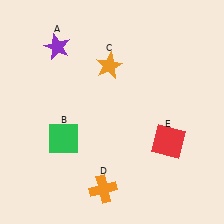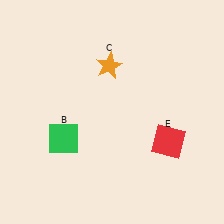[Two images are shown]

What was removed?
The purple star (A), the orange cross (D) were removed in Image 2.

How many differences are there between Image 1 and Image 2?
There are 2 differences between the two images.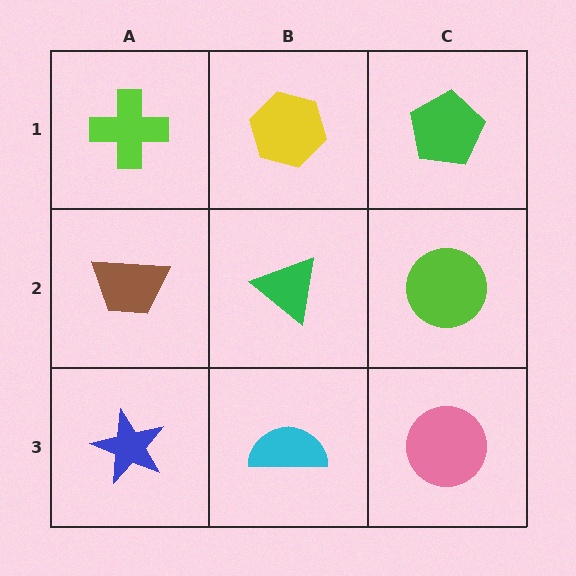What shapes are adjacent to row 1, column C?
A lime circle (row 2, column C), a yellow hexagon (row 1, column B).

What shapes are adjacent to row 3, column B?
A green triangle (row 2, column B), a blue star (row 3, column A), a pink circle (row 3, column C).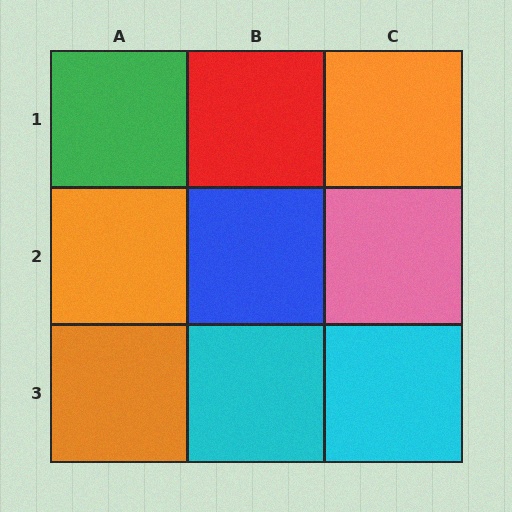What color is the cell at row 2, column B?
Blue.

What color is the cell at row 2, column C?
Pink.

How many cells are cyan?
2 cells are cyan.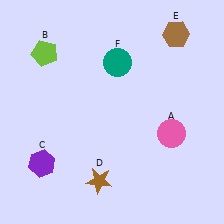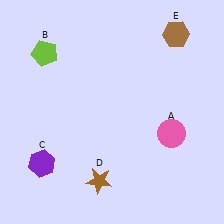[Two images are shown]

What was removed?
The teal circle (F) was removed in Image 2.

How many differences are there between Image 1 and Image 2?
There is 1 difference between the two images.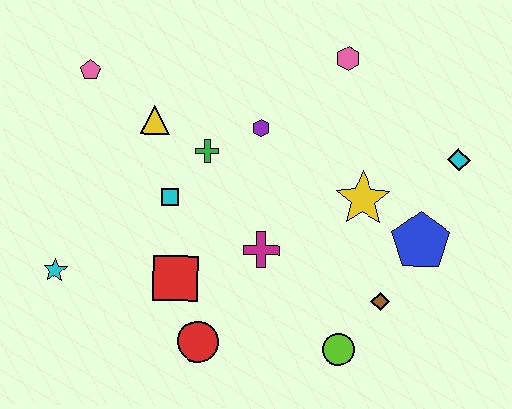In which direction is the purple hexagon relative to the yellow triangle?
The purple hexagon is to the right of the yellow triangle.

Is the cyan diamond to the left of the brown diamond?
No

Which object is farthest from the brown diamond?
The pink pentagon is farthest from the brown diamond.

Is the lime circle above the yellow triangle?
No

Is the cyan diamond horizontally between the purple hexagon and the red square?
No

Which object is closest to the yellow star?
The blue pentagon is closest to the yellow star.